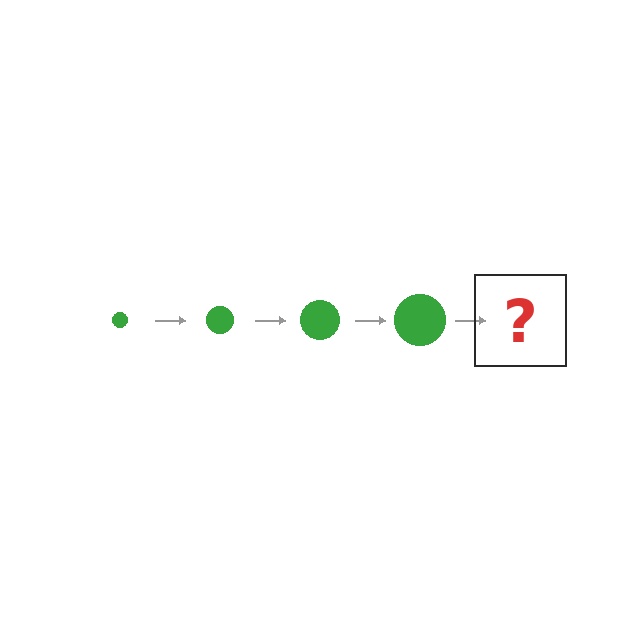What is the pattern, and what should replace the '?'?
The pattern is that the circle gets progressively larger each step. The '?' should be a green circle, larger than the previous one.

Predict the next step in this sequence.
The next step is a green circle, larger than the previous one.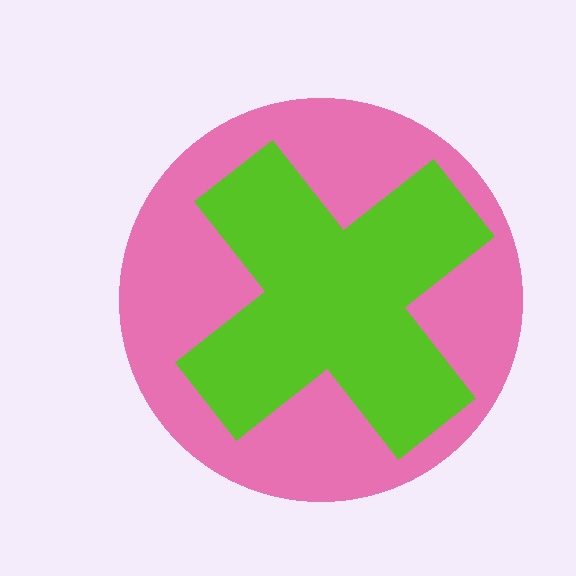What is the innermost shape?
The lime cross.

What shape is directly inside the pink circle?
The lime cross.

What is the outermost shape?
The pink circle.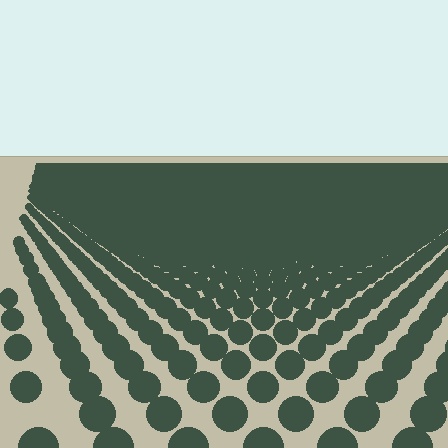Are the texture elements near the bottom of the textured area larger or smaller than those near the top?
Larger. Near the bottom, elements are closer to the viewer and appear at a bigger on-screen size.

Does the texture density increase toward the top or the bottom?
Density increases toward the top.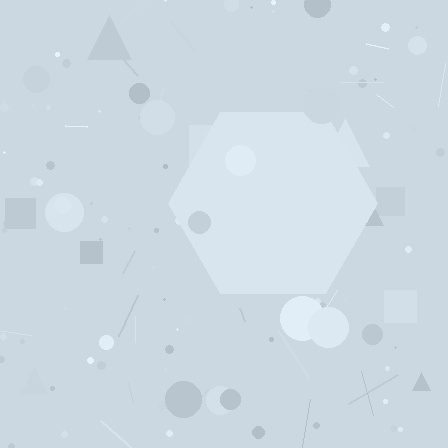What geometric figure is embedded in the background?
A hexagon is embedded in the background.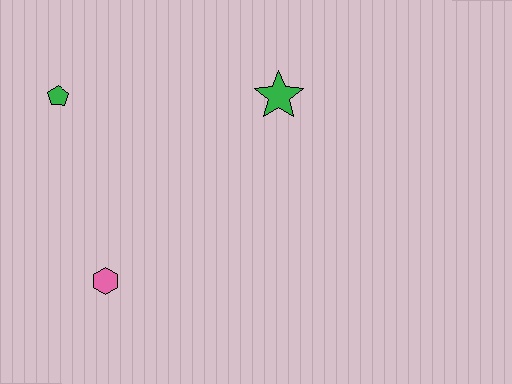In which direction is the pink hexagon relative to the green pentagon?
The pink hexagon is below the green pentagon.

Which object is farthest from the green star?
The pink hexagon is farthest from the green star.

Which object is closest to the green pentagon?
The pink hexagon is closest to the green pentagon.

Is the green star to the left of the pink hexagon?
No